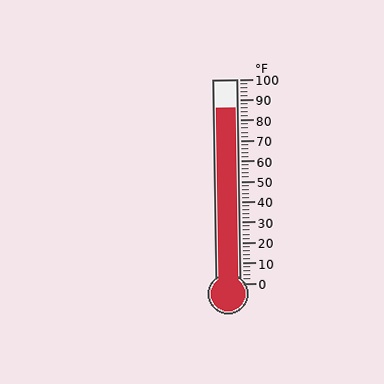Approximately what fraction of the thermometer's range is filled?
The thermometer is filled to approximately 85% of its range.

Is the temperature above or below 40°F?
The temperature is above 40°F.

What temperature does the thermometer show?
The thermometer shows approximately 86°F.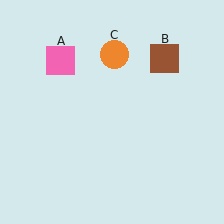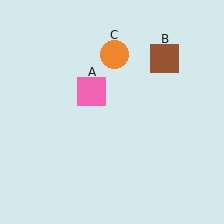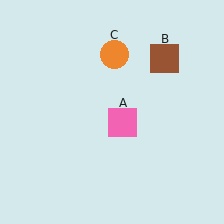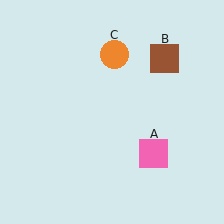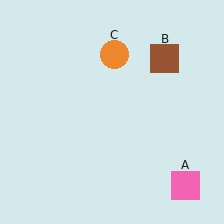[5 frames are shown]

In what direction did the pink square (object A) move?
The pink square (object A) moved down and to the right.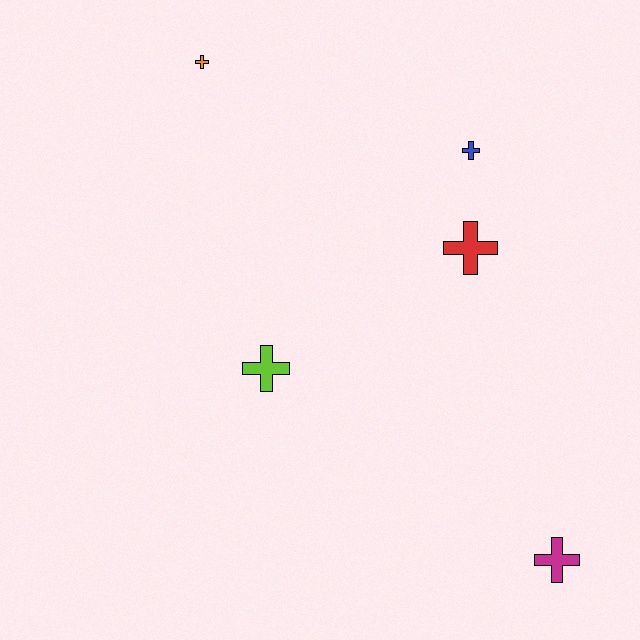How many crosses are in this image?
There are 5 crosses.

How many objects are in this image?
There are 5 objects.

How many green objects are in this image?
There are no green objects.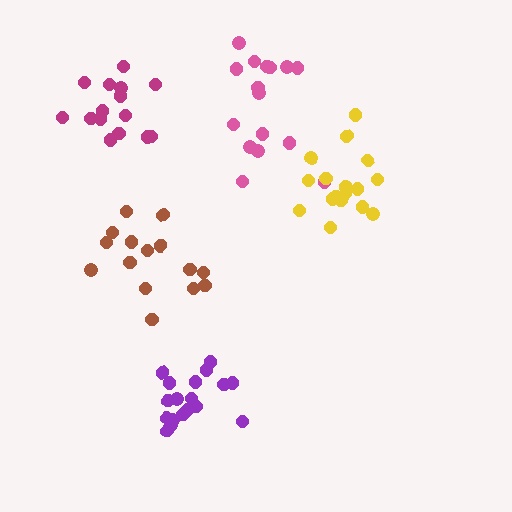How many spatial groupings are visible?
There are 5 spatial groupings.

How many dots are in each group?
Group 1: 16 dots, Group 2: 18 dots, Group 3: 15 dots, Group 4: 15 dots, Group 5: 17 dots (81 total).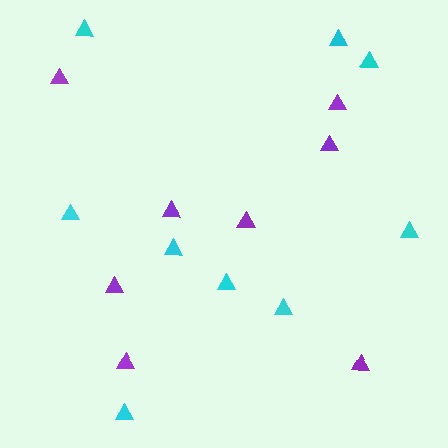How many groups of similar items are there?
There are 2 groups: one group of purple triangles (8) and one group of cyan triangles (9).